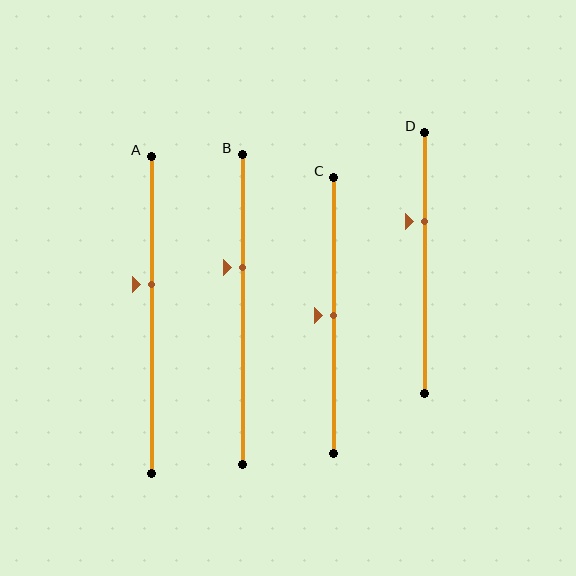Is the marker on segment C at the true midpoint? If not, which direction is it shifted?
Yes, the marker on segment C is at the true midpoint.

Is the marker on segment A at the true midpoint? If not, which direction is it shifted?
No, the marker on segment A is shifted upward by about 10% of the segment length.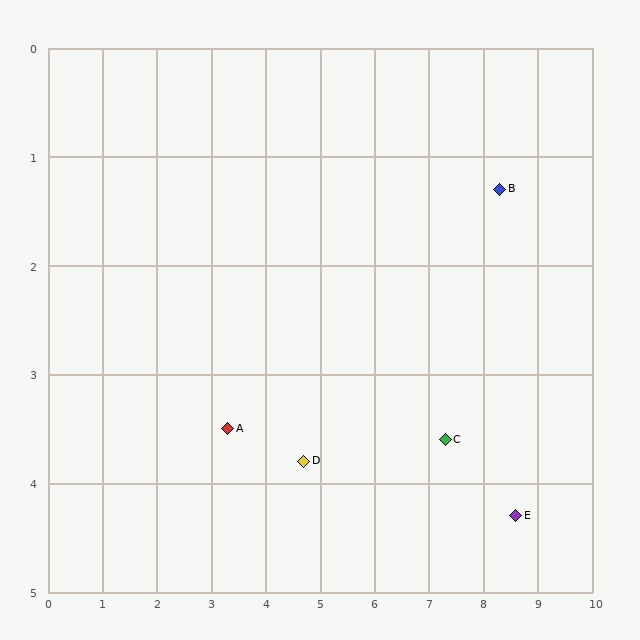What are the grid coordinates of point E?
Point E is at approximately (8.6, 4.3).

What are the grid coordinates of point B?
Point B is at approximately (8.3, 1.3).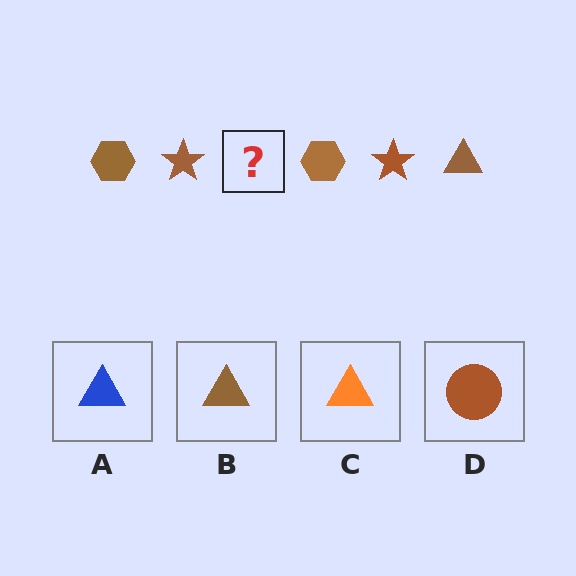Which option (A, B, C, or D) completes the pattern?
B.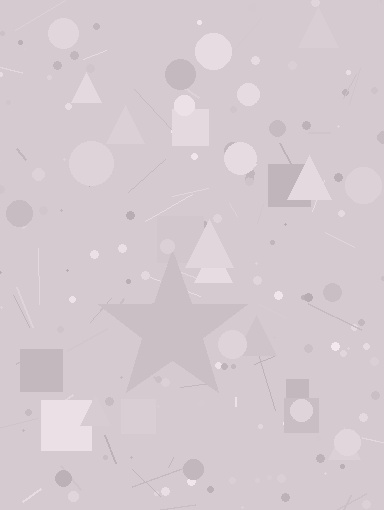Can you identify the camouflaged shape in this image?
The camouflaged shape is a star.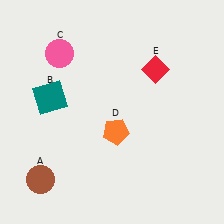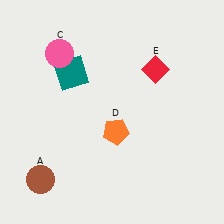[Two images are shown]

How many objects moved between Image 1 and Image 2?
1 object moved between the two images.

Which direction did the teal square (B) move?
The teal square (B) moved up.